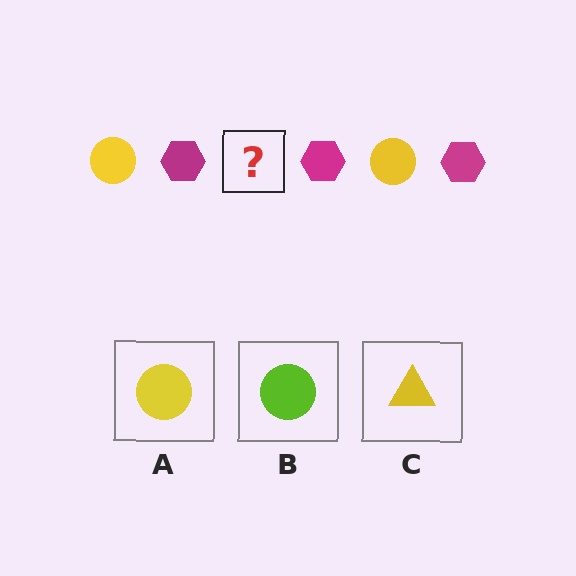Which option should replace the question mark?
Option A.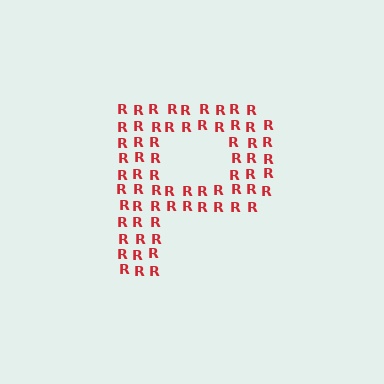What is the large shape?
The large shape is the letter P.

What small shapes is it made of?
It is made of small letter R's.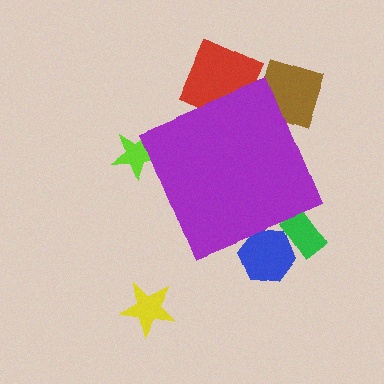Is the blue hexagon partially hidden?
Yes, the blue hexagon is partially hidden behind the purple diamond.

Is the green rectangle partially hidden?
Yes, the green rectangle is partially hidden behind the purple diamond.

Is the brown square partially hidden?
Yes, the brown square is partially hidden behind the purple diamond.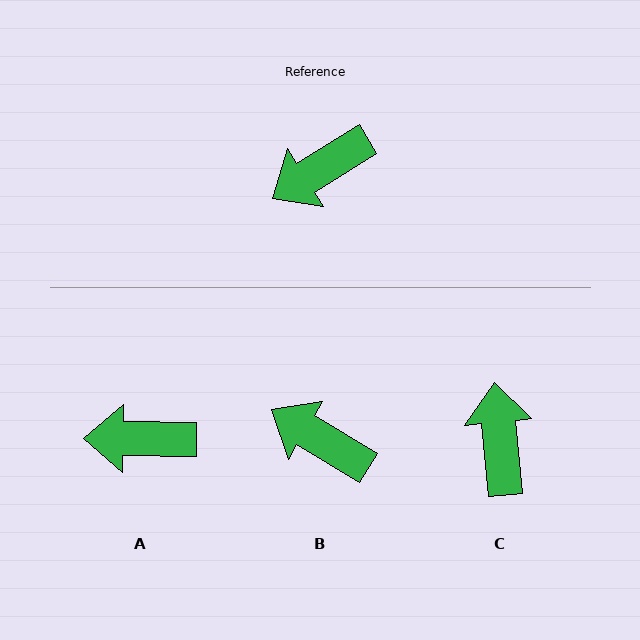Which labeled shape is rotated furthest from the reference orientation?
C, about 116 degrees away.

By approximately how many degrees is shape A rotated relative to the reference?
Approximately 32 degrees clockwise.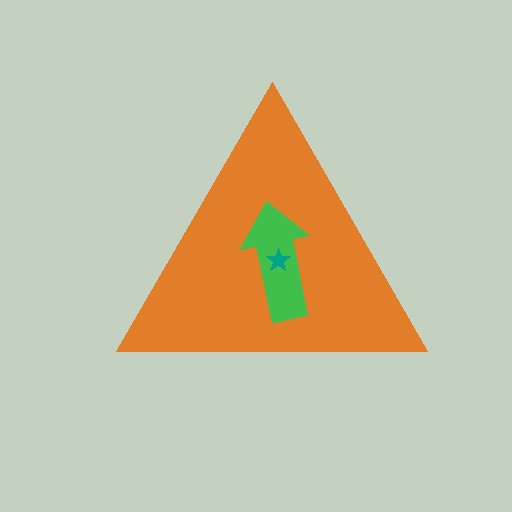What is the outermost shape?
The orange triangle.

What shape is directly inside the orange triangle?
The green arrow.